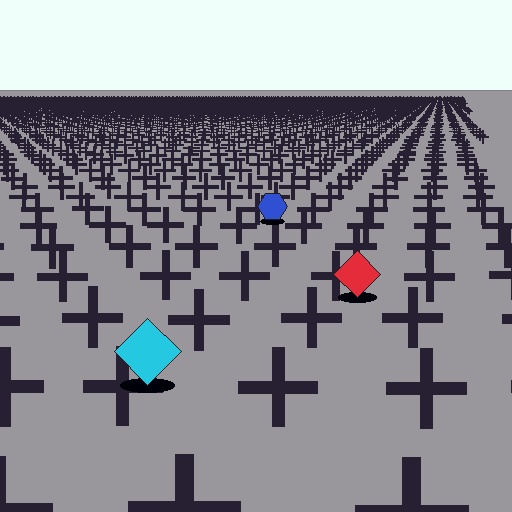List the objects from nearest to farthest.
From nearest to farthest: the cyan diamond, the red diamond, the blue hexagon.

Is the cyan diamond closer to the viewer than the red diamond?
Yes. The cyan diamond is closer — you can tell from the texture gradient: the ground texture is coarser near it.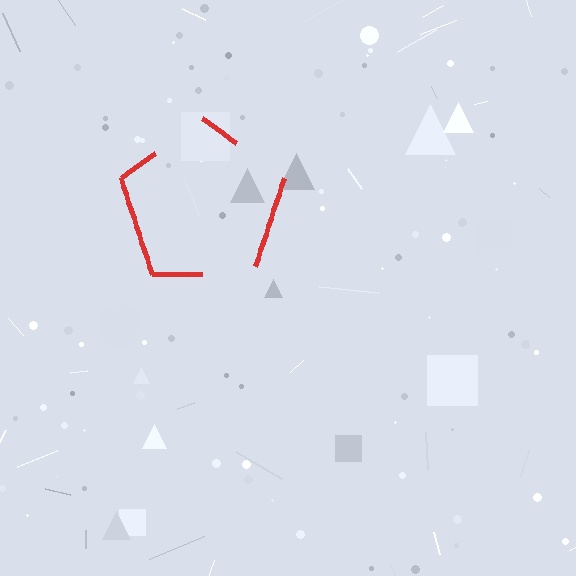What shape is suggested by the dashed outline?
The dashed outline suggests a pentagon.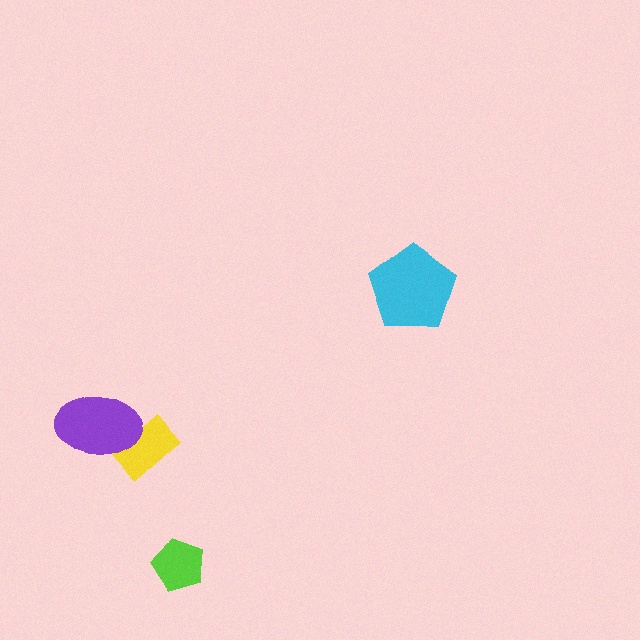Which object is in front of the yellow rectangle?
The purple ellipse is in front of the yellow rectangle.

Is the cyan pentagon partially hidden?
No, no other shape covers it.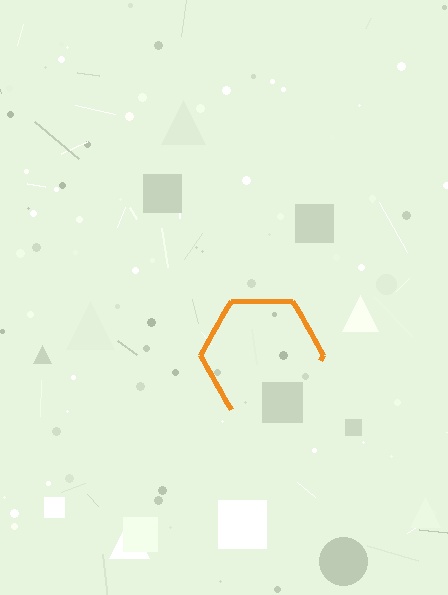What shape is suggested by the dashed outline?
The dashed outline suggests a hexagon.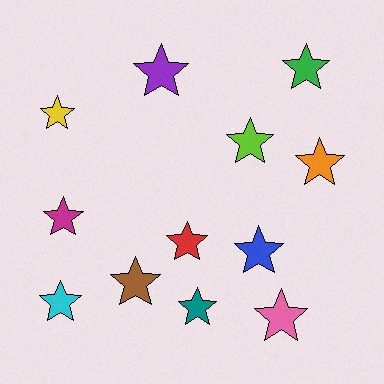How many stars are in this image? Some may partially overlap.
There are 12 stars.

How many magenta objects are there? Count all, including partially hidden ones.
There is 1 magenta object.